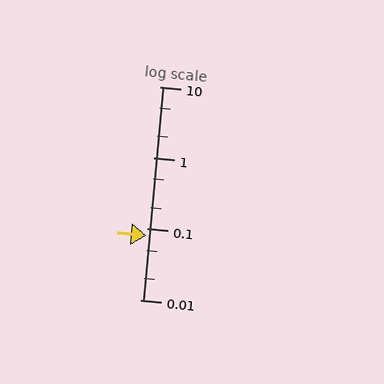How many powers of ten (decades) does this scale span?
The scale spans 3 decades, from 0.01 to 10.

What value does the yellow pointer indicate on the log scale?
The pointer indicates approximately 0.08.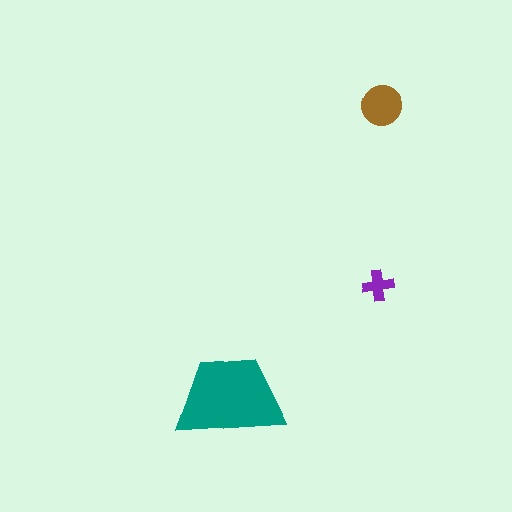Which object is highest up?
The brown circle is topmost.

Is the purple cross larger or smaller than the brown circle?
Smaller.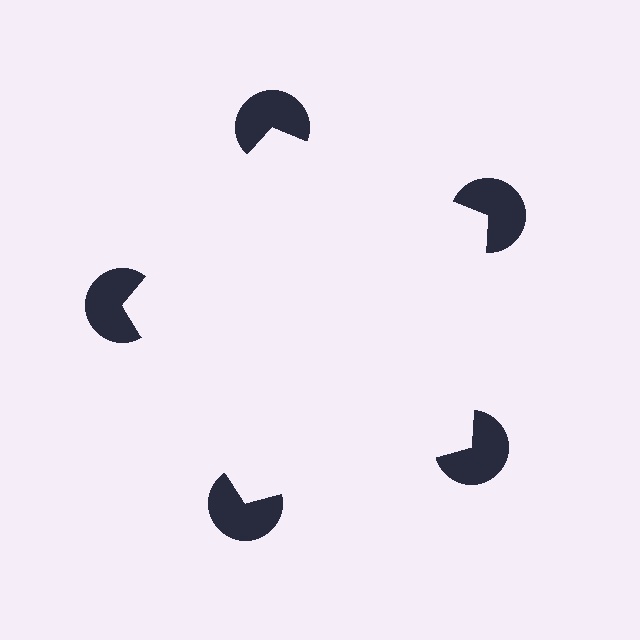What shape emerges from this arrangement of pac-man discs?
An illusory pentagon — its edges are inferred from the aligned wedge cuts in the pac-man discs, not physically drawn.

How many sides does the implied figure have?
5 sides.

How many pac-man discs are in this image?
There are 5 — one at each vertex of the illusory pentagon.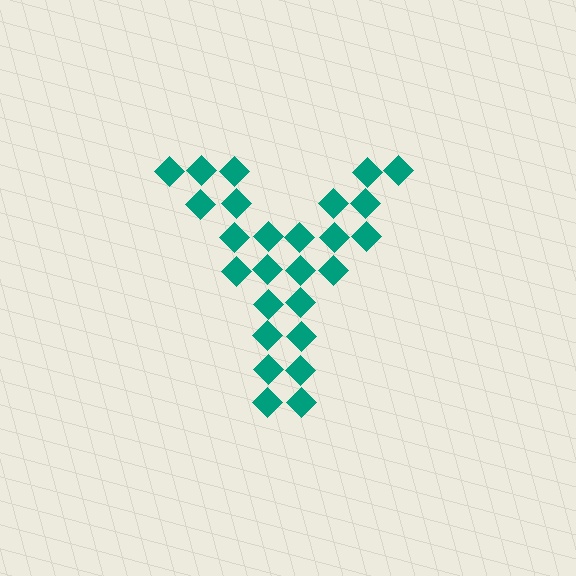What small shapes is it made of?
It is made of small diamonds.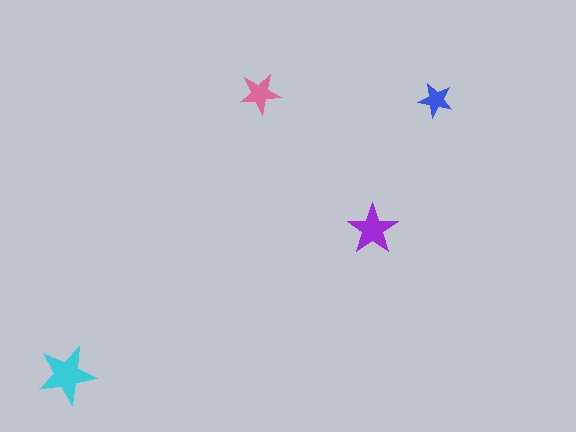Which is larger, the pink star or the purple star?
The purple one.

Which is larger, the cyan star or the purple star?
The cyan one.